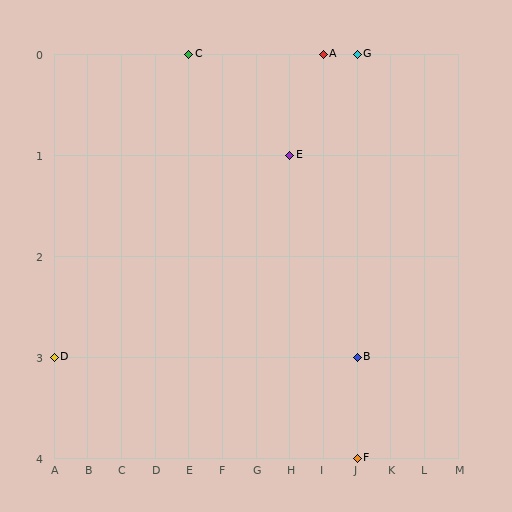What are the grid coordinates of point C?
Point C is at grid coordinates (E, 0).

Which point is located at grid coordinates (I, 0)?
Point A is at (I, 0).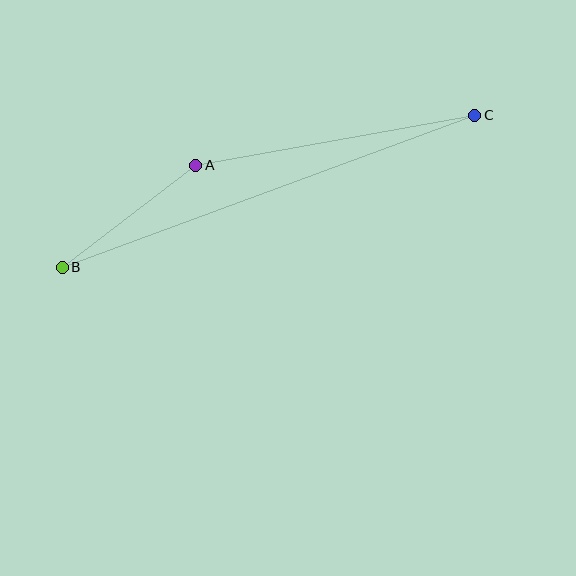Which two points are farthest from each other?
Points B and C are farthest from each other.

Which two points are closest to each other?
Points A and B are closest to each other.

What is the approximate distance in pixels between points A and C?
The distance between A and C is approximately 283 pixels.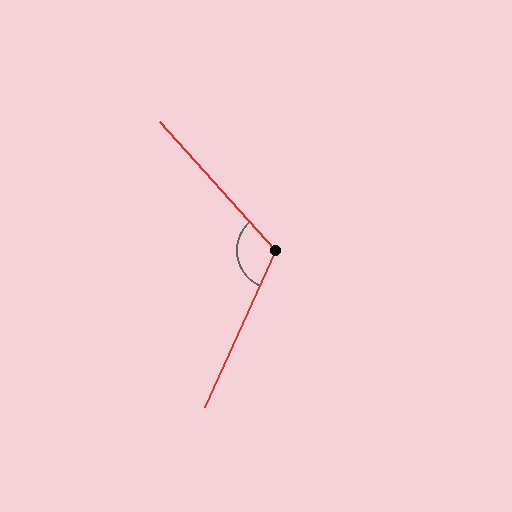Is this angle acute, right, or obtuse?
It is obtuse.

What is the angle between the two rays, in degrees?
Approximately 114 degrees.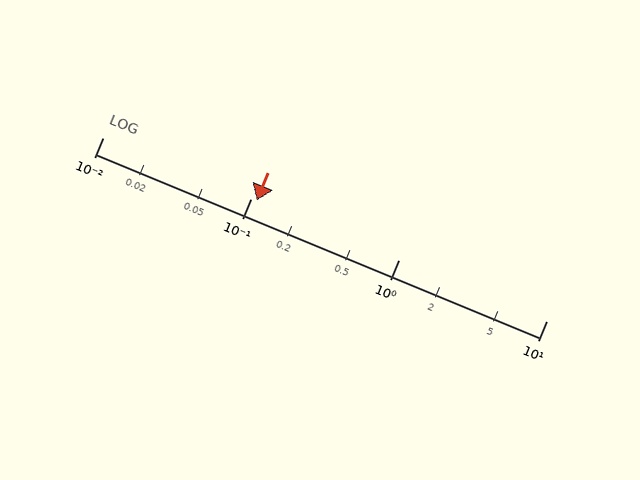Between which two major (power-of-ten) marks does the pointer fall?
The pointer is between 0.1 and 1.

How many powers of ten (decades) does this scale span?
The scale spans 3 decades, from 0.01 to 10.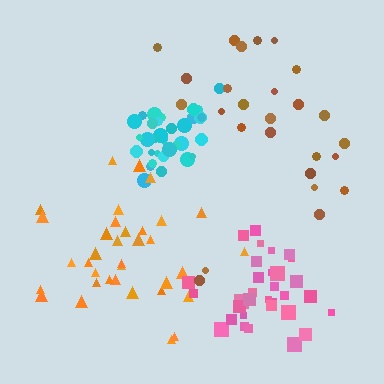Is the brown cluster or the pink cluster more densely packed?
Pink.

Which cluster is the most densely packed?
Cyan.